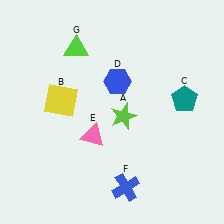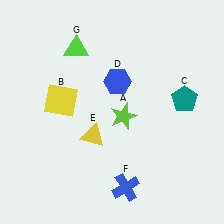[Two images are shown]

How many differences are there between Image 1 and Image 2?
There is 1 difference between the two images.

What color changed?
The triangle (E) changed from pink in Image 1 to yellow in Image 2.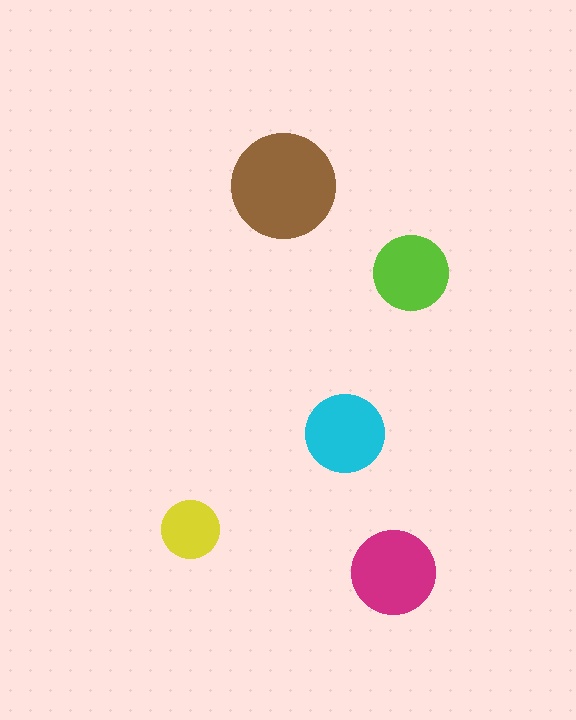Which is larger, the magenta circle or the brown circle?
The brown one.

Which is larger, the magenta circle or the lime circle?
The magenta one.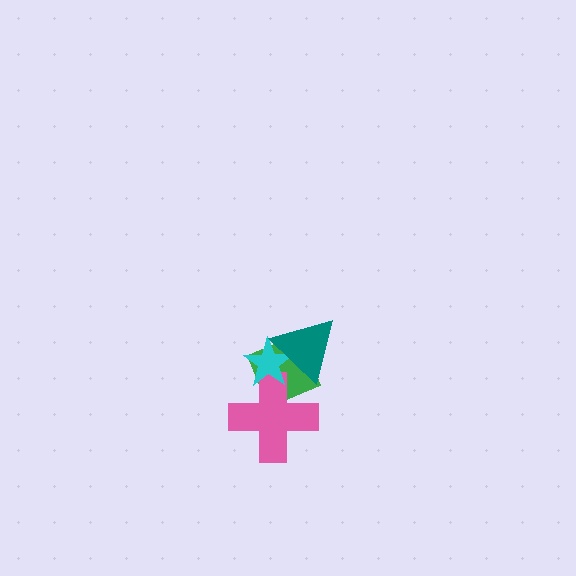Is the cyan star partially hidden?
Yes, it is partially covered by another shape.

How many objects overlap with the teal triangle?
2 objects overlap with the teal triangle.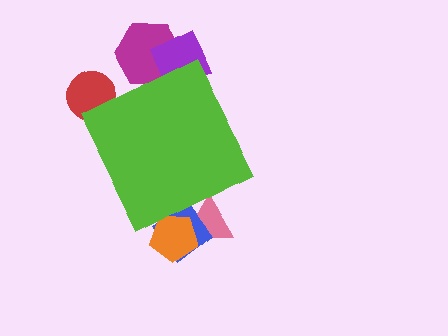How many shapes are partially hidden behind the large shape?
6 shapes are partially hidden.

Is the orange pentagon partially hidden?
Yes, the orange pentagon is partially hidden behind the lime diamond.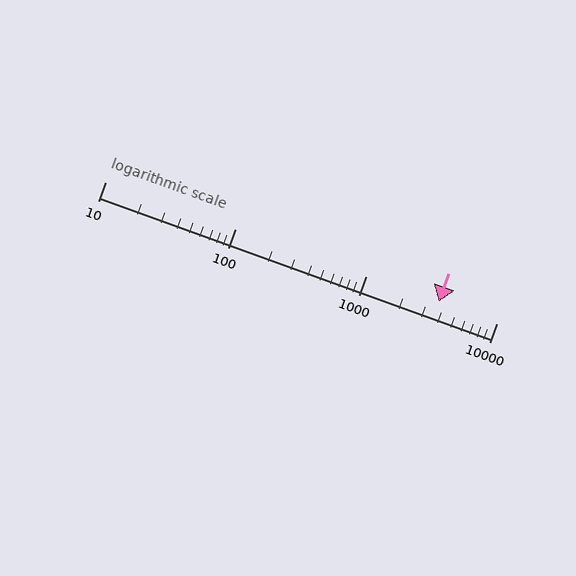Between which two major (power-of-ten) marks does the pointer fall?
The pointer is between 1000 and 10000.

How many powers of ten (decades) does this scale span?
The scale spans 3 decades, from 10 to 10000.